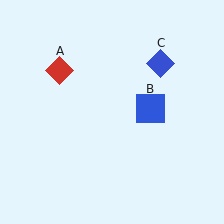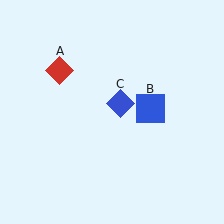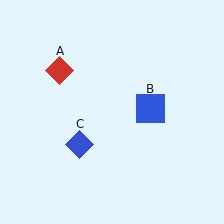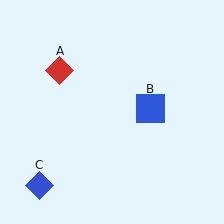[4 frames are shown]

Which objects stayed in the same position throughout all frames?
Red diamond (object A) and blue square (object B) remained stationary.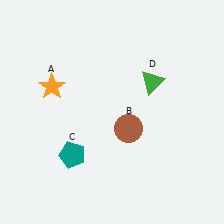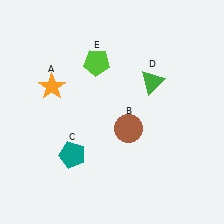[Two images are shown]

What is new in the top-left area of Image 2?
A lime pentagon (E) was added in the top-left area of Image 2.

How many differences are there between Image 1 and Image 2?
There is 1 difference between the two images.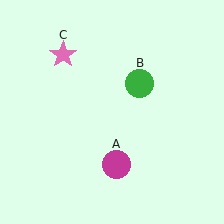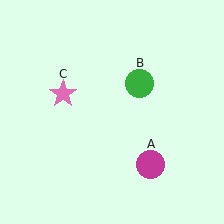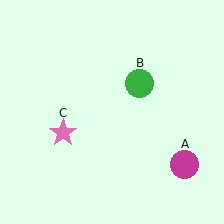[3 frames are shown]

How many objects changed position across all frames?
2 objects changed position: magenta circle (object A), pink star (object C).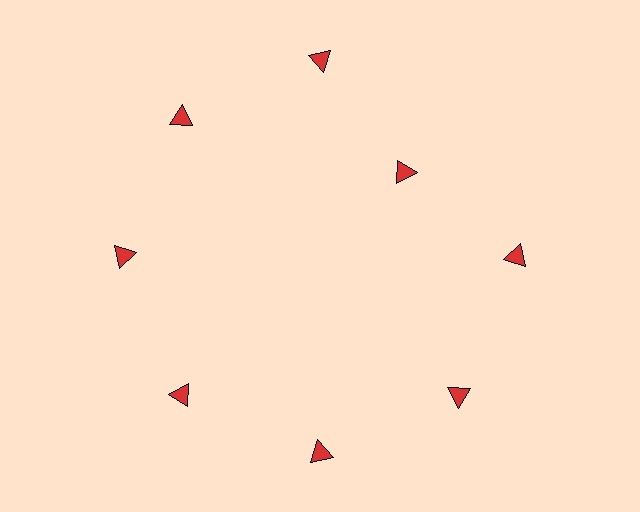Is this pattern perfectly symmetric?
No. The 8 red triangles are arranged in a ring, but one element near the 2 o'clock position is pulled inward toward the center, breaking the 8-fold rotational symmetry.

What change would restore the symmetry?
The symmetry would be restored by moving it outward, back onto the ring so that all 8 triangles sit at equal angles and equal distance from the center.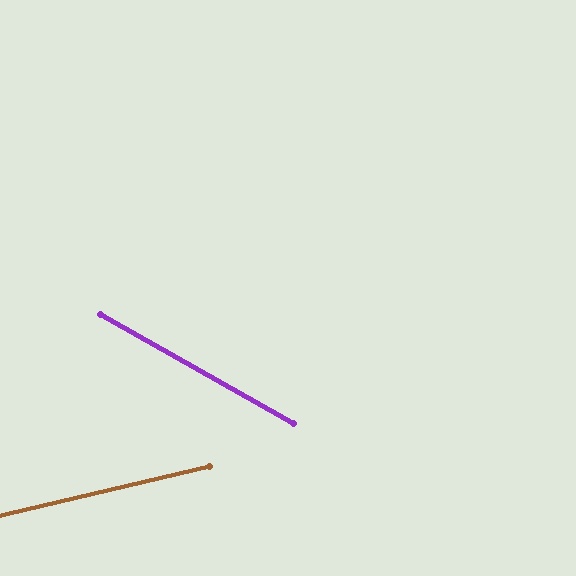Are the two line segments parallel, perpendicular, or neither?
Neither parallel nor perpendicular — they differ by about 43°.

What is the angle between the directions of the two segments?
Approximately 43 degrees.